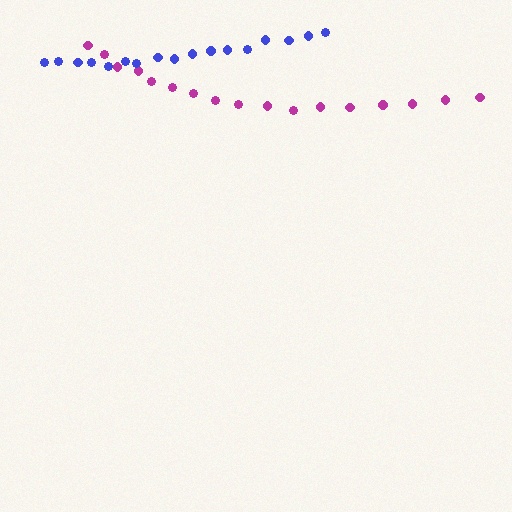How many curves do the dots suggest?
There are 2 distinct paths.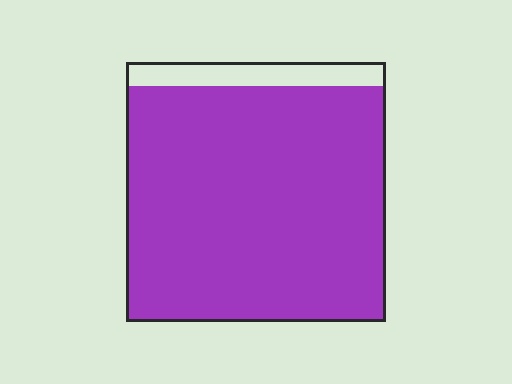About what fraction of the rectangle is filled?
About nine tenths (9/10).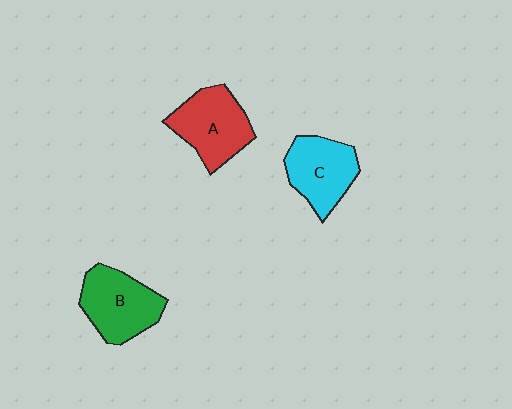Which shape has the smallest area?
Shape C (cyan).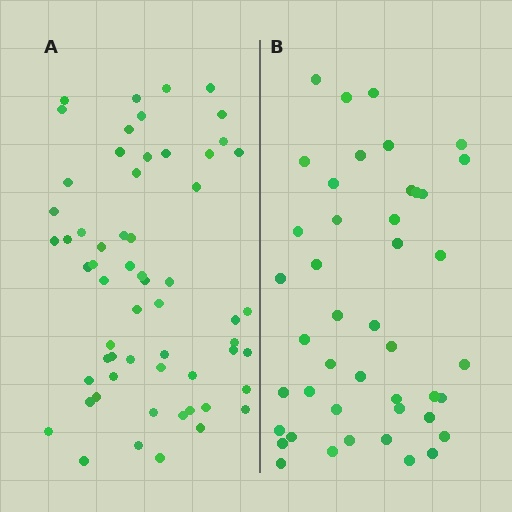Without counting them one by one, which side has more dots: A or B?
Region A (the left region) has more dots.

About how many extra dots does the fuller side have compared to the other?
Region A has approximately 15 more dots than region B.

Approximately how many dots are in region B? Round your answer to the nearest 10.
About 40 dots. (The exact count is 44, which rounds to 40.)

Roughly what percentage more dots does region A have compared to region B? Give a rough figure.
About 35% more.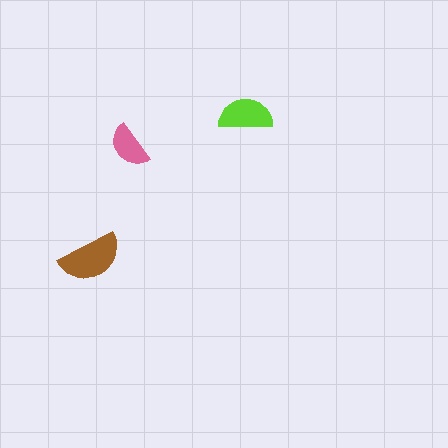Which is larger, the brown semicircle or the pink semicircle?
The brown one.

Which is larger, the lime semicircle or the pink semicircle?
The lime one.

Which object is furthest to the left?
The brown semicircle is leftmost.